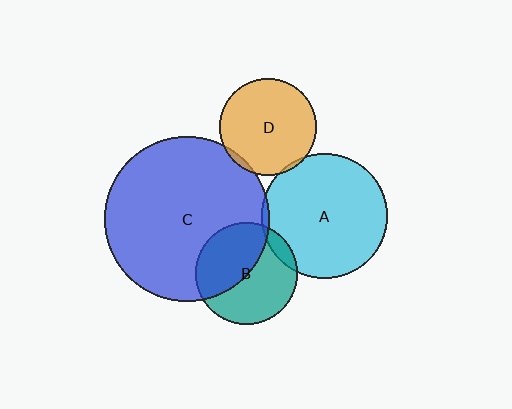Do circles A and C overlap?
Yes.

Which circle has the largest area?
Circle C (blue).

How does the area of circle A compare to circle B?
Approximately 1.5 times.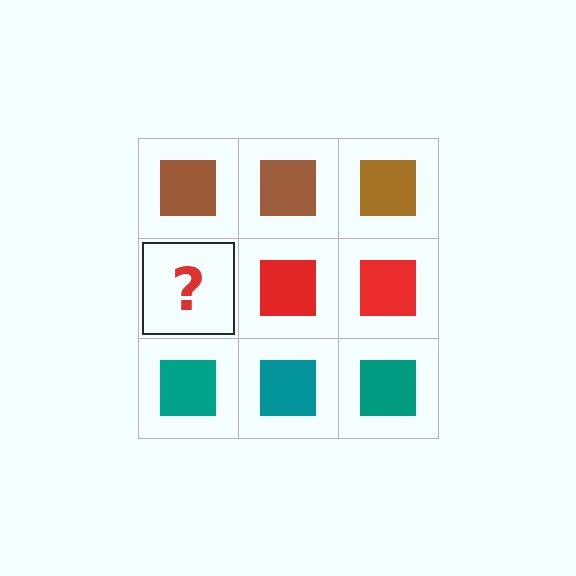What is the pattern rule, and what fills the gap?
The rule is that each row has a consistent color. The gap should be filled with a red square.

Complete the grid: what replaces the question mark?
The question mark should be replaced with a red square.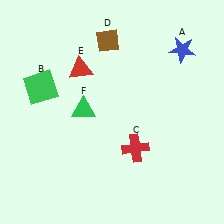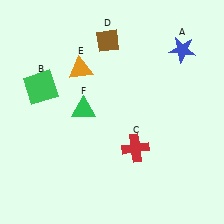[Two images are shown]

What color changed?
The triangle (E) changed from red in Image 1 to orange in Image 2.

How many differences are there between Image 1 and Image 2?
There is 1 difference between the two images.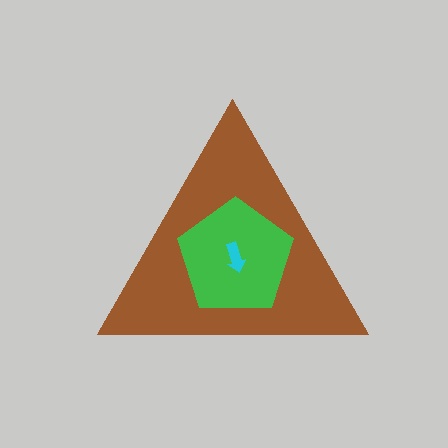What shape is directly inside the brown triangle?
The green pentagon.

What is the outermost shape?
The brown triangle.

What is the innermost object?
The cyan arrow.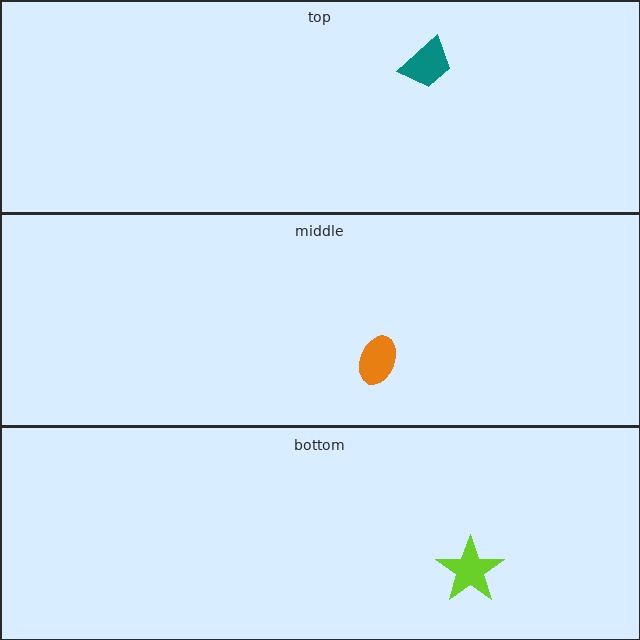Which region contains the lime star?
The bottom region.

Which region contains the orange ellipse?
The middle region.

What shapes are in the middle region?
The orange ellipse.